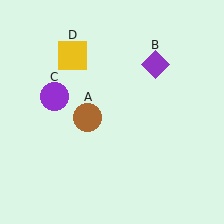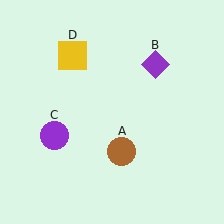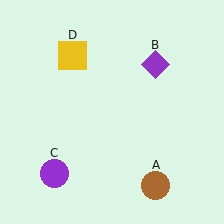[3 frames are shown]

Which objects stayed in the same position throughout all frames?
Purple diamond (object B) and yellow square (object D) remained stationary.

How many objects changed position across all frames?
2 objects changed position: brown circle (object A), purple circle (object C).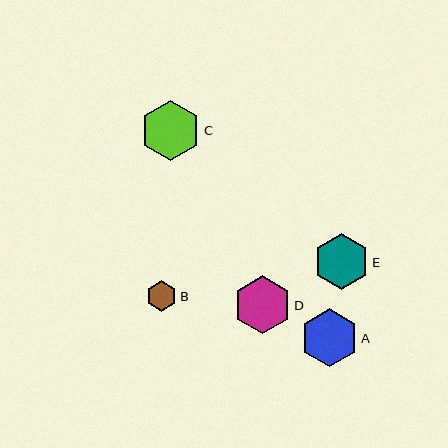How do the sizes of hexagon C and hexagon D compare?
Hexagon C and hexagon D are approximately the same size.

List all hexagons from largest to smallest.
From largest to smallest: C, A, D, E, B.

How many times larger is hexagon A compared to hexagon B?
Hexagon A is approximately 1.9 times the size of hexagon B.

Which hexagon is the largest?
Hexagon C is the largest with a size of approximately 60 pixels.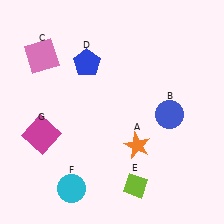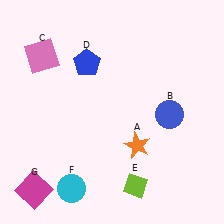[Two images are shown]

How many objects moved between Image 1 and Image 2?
1 object moved between the two images.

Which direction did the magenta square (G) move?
The magenta square (G) moved down.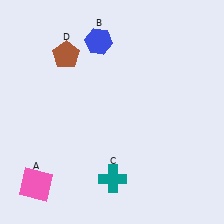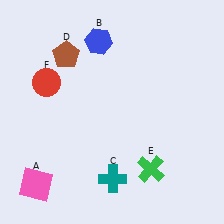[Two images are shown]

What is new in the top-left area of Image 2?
A red circle (F) was added in the top-left area of Image 2.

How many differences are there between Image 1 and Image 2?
There are 2 differences between the two images.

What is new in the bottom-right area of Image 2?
A green cross (E) was added in the bottom-right area of Image 2.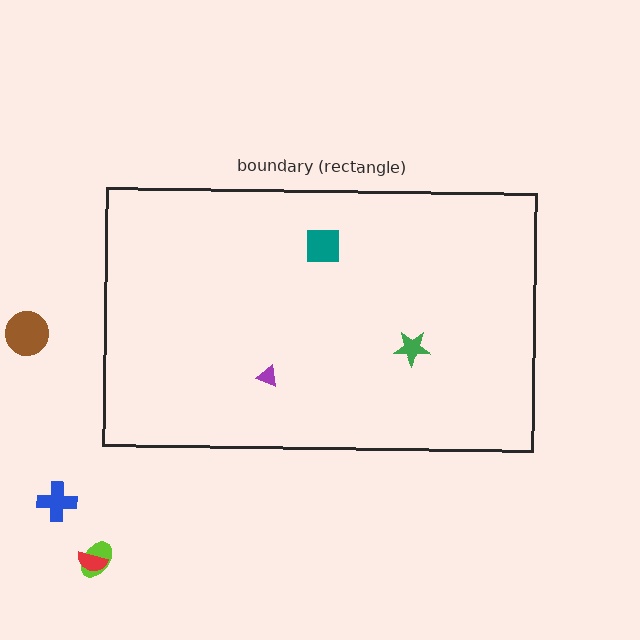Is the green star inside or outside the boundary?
Inside.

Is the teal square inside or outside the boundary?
Inside.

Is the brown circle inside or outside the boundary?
Outside.